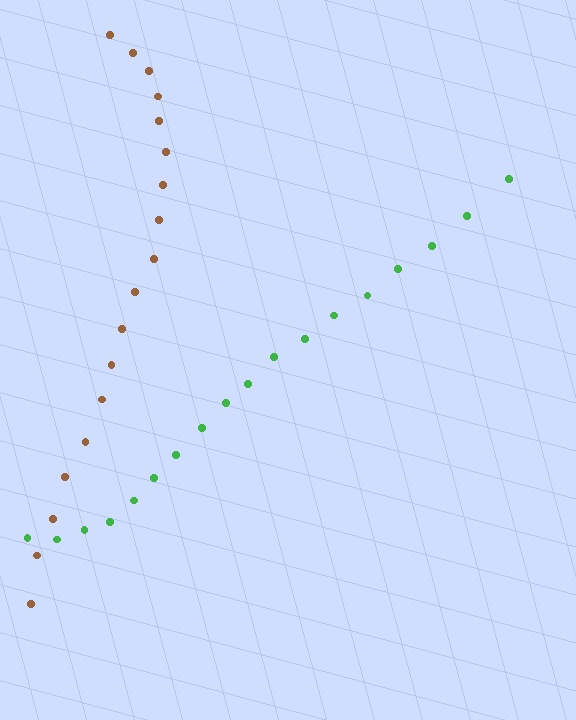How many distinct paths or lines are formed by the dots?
There are 2 distinct paths.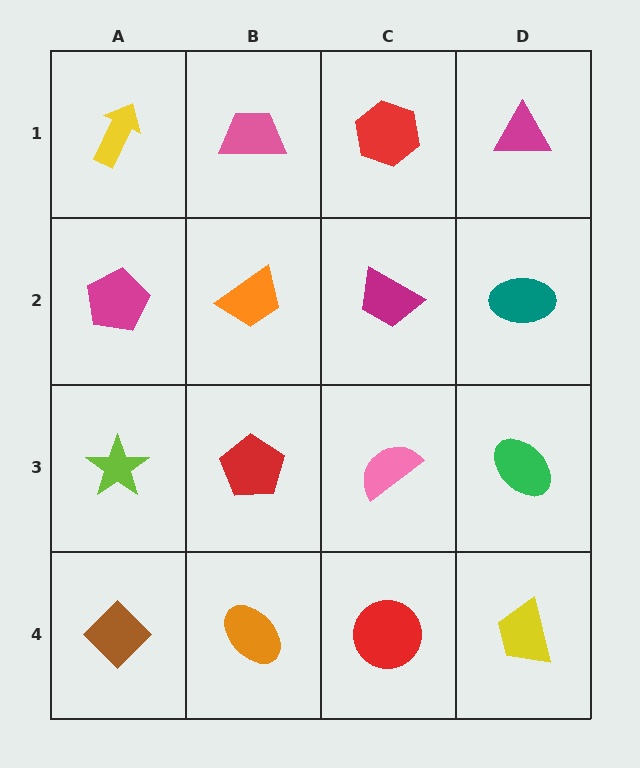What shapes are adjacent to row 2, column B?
A pink trapezoid (row 1, column B), a red pentagon (row 3, column B), a magenta pentagon (row 2, column A), a magenta trapezoid (row 2, column C).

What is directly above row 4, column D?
A green ellipse.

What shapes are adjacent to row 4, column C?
A pink semicircle (row 3, column C), an orange ellipse (row 4, column B), a yellow trapezoid (row 4, column D).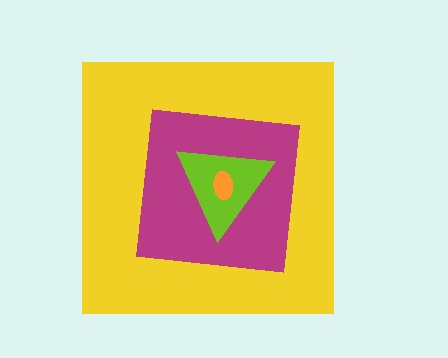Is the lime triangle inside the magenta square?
Yes.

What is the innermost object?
The orange ellipse.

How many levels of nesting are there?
4.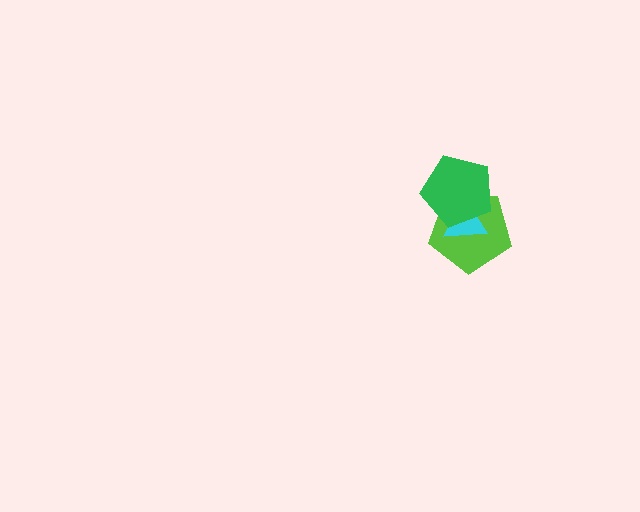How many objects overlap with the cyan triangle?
2 objects overlap with the cyan triangle.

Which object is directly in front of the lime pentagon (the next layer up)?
The cyan triangle is directly in front of the lime pentagon.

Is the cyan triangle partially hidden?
Yes, it is partially covered by another shape.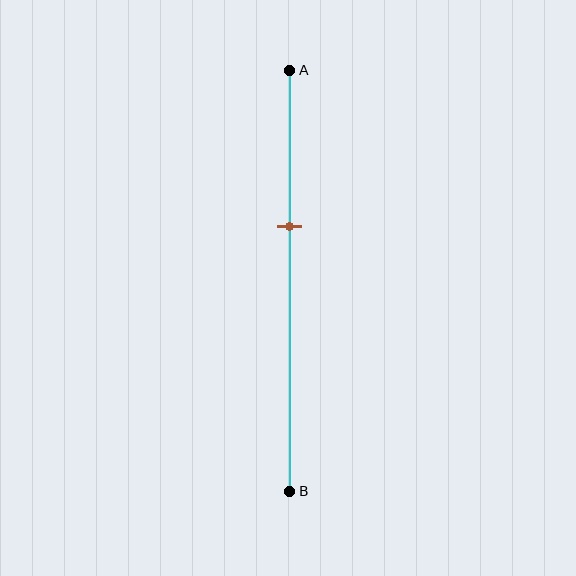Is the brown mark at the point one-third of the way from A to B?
No, the mark is at about 35% from A, not at the 33% one-third point.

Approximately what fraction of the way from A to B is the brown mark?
The brown mark is approximately 35% of the way from A to B.